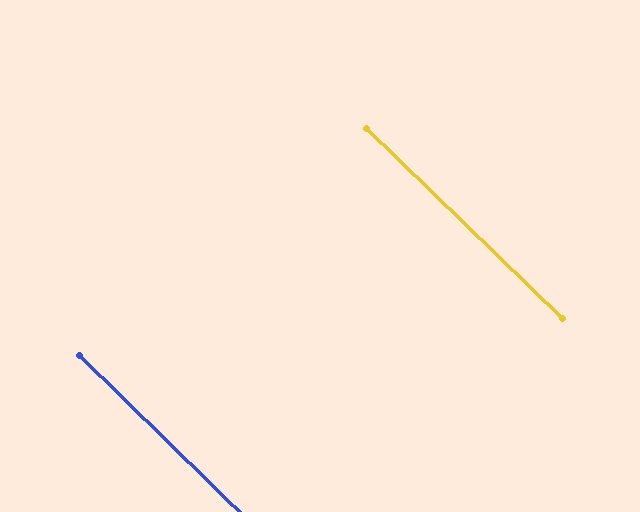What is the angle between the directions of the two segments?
Approximately 0 degrees.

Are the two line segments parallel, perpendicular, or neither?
Parallel — their directions differ by only 0.2°.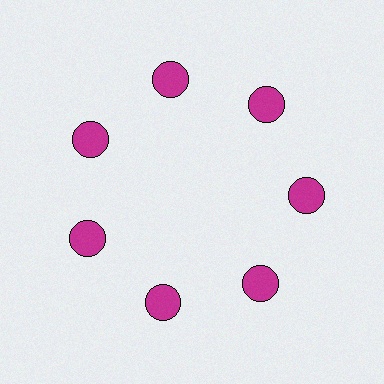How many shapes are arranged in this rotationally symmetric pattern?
There are 7 shapes, arranged in 7 groups of 1.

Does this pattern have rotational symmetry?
Yes, this pattern has 7-fold rotational symmetry. It looks the same after rotating 51 degrees around the center.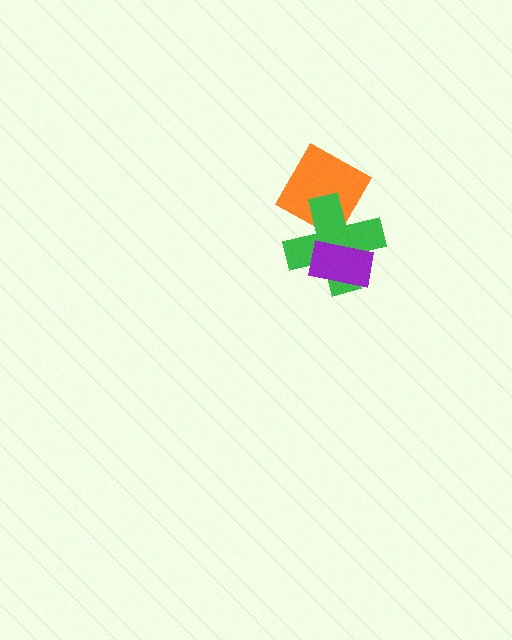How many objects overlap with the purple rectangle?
1 object overlaps with the purple rectangle.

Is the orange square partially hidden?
Yes, it is partially covered by another shape.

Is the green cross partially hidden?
Yes, it is partially covered by another shape.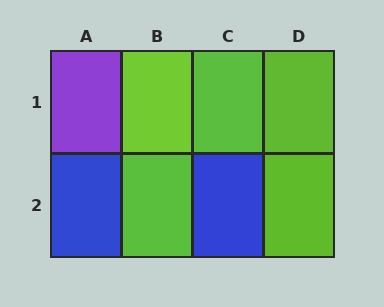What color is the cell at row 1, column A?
Purple.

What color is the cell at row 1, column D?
Lime.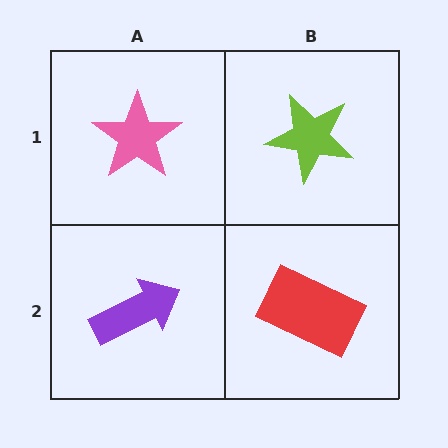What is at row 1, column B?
A lime star.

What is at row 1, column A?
A pink star.